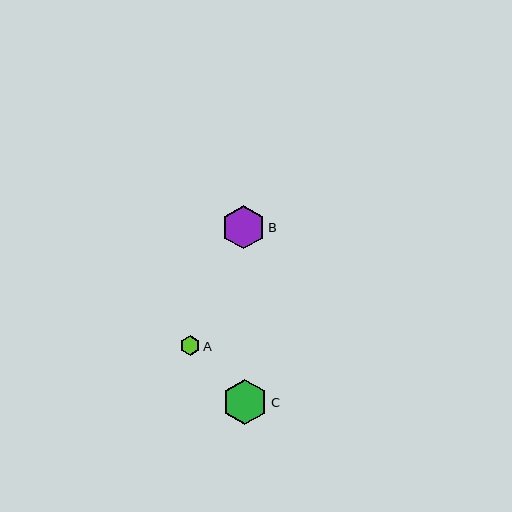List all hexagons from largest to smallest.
From largest to smallest: C, B, A.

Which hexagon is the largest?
Hexagon C is the largest with a size of approximately 46 pixels.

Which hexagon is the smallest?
Hexagon A is the smallest with a size of approximately 20 pixels.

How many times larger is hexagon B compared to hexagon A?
Hexagon B is approximately 2.2 times the size of hexagon A.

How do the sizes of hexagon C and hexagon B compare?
Hexagon C and hexagon B are approximately the same size.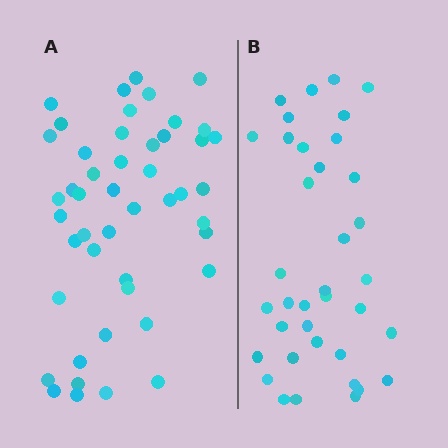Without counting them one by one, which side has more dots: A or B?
Region A (the left region) has more dots.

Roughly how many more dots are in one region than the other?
Region A has roughly 10 or so more dots than region B.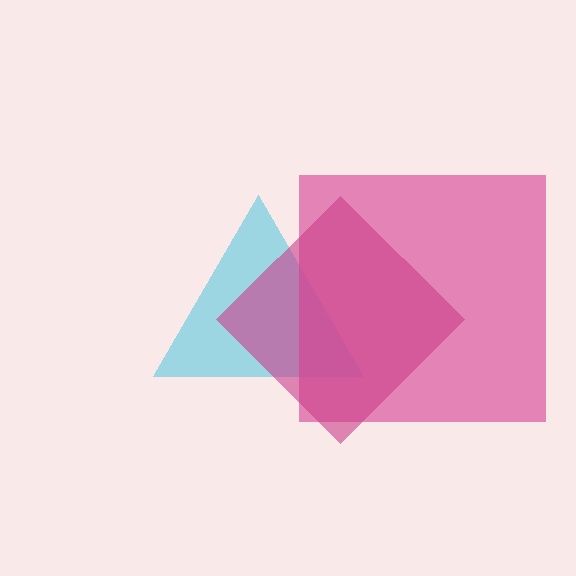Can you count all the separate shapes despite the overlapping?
Yes, there are 3 separate shapes.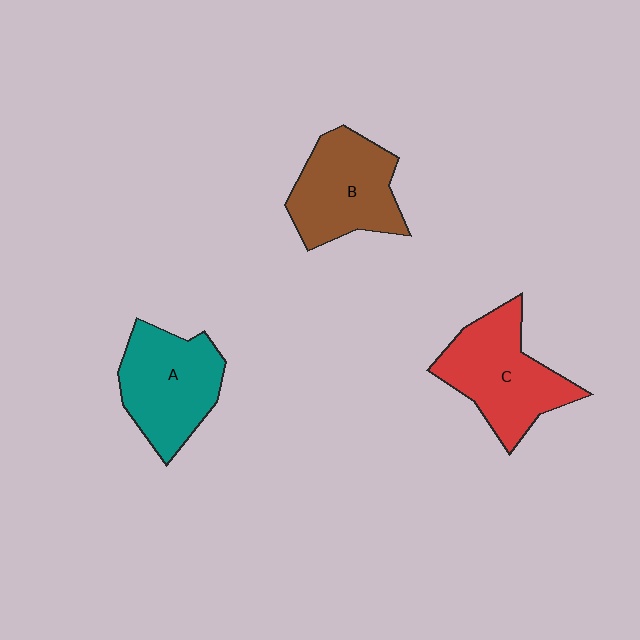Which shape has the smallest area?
Shape B (brown).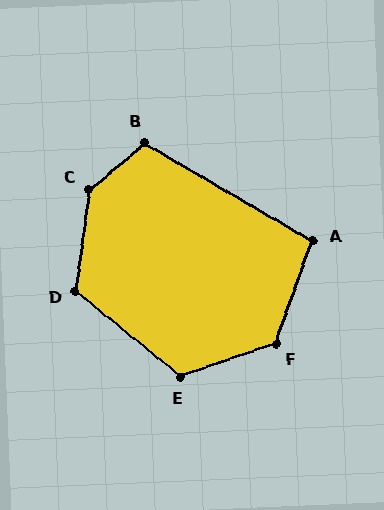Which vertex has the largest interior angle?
C, at approximately 138 degrees.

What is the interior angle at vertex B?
Approximately 110 degrees (obtuse).